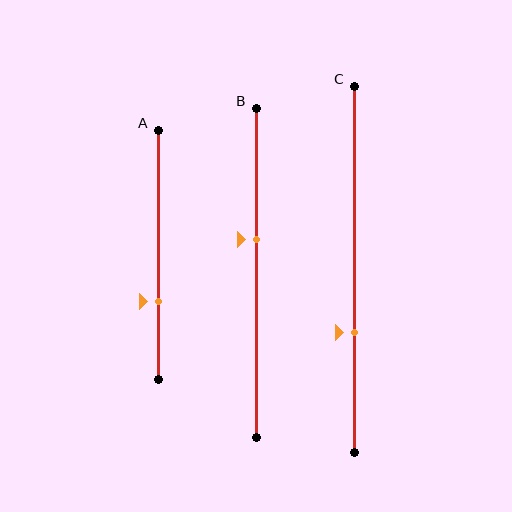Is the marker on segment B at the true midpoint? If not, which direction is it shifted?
No, the marker on segment B is shifted upward by about 10% of the segment length.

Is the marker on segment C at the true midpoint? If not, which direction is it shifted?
No, the marker on segment C is shifted downward by about 17% of the segment length.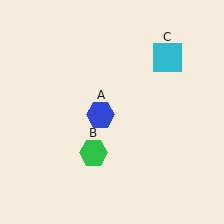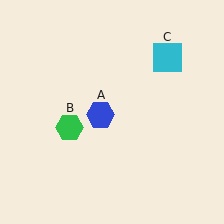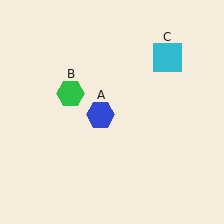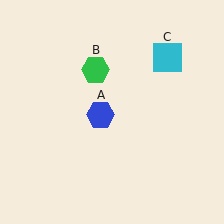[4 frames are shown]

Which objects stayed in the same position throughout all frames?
Blue hexagon (object A) and cyan square (object C) remained stationary.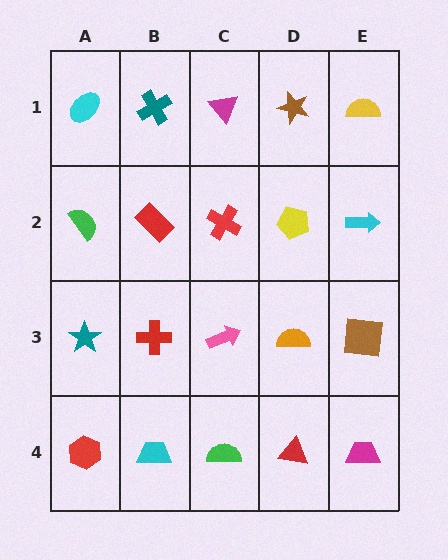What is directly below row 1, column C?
A red cross.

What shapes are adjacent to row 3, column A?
A green semicircle (row 2, column A), a red hexagon (row 4, column A), a red cross (row 3, column B).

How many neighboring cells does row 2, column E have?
3.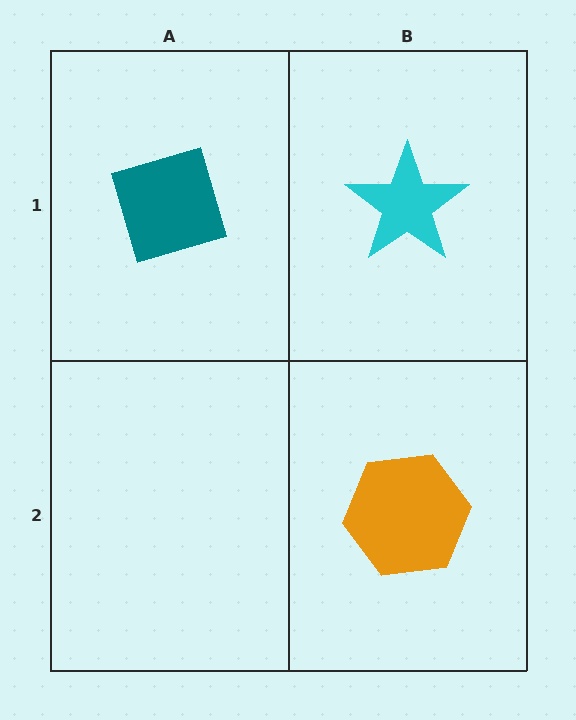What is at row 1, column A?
A teal diamond.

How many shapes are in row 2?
1 shape.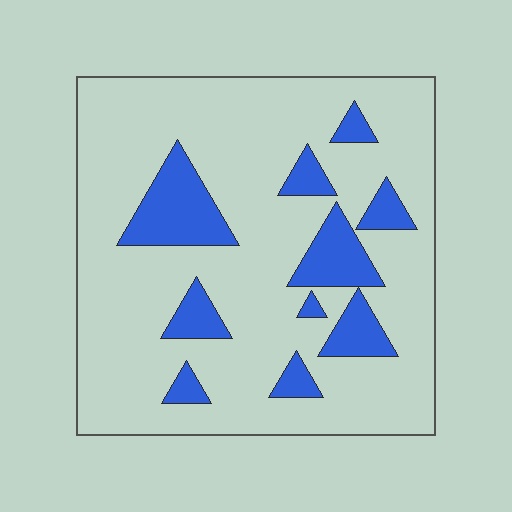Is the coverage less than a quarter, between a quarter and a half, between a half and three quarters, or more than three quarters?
Less than a quarter.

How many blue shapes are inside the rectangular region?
10.